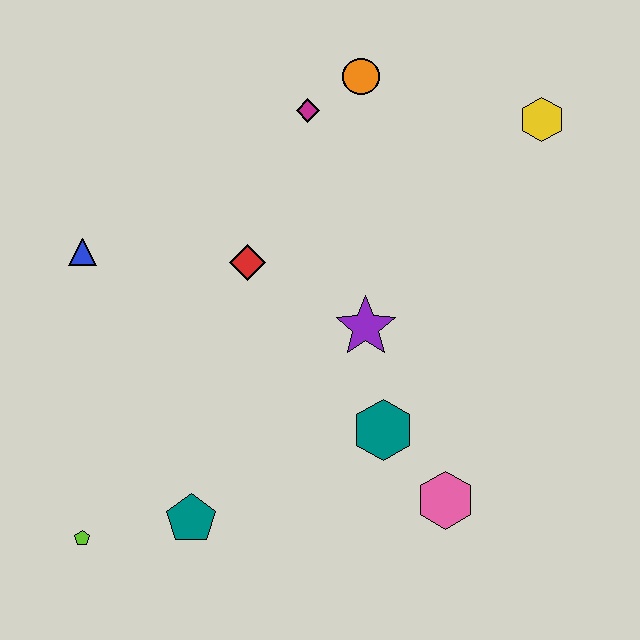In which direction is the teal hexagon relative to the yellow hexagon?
The teal hexagon is below the yellow hexagon.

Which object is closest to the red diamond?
The purple star is closest to the red diamond.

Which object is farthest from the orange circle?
The lime pentagon is farthest from the orange circle.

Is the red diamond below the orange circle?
Yes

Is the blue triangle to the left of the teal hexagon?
Yes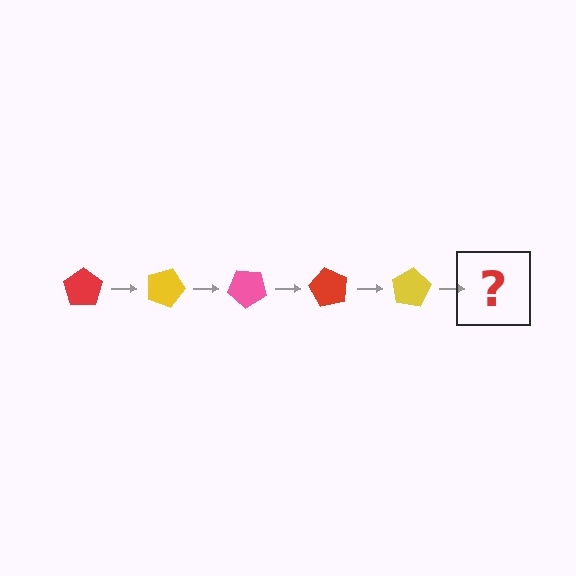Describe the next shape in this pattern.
It should be a pink pentagon, rotated 100 degrees from the start.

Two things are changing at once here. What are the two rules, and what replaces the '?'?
The two rules are that it rotates 20 degrees each step and the color cycles through red, yellow, and pink. The '?' should be a pink pentagon, rotated 100 degrees from the start.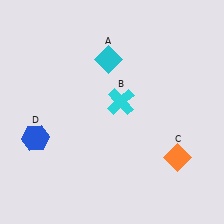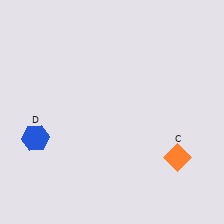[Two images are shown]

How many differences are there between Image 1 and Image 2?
There are 2 differences between the two images.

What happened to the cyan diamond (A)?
The cyan diamond (A) was removed in Image 2. It was in the top-left area of Image 1.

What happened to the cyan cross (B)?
The cyan cross (B) was removed in Image 2. It was in the top-right area of Image 1.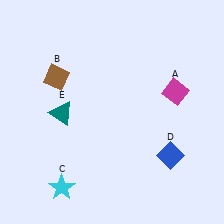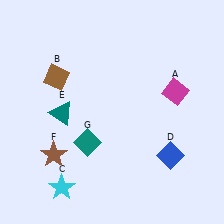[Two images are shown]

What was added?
A brown star (F), a teal diamond (G) were added in Image 2.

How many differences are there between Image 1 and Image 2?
There are 2 differences between the two images.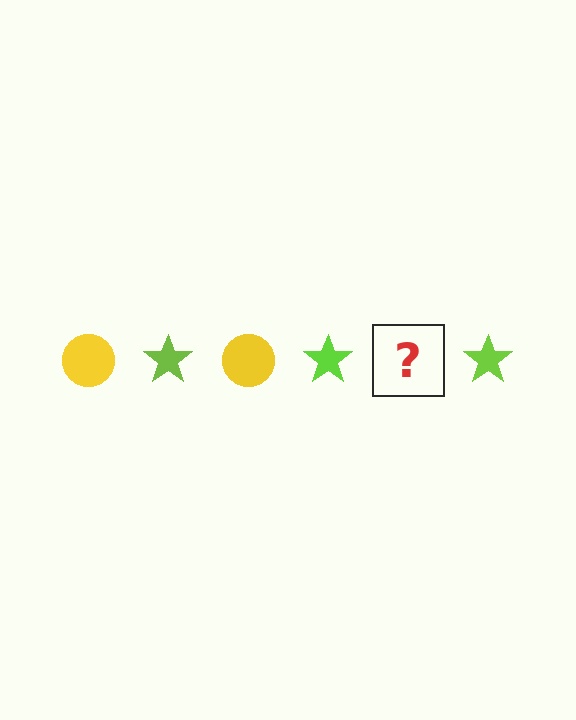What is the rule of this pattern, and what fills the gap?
The rule is that the pattern alternates between yellow circle and lime star. The gap should be filled with a yellow circle.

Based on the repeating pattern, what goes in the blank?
The blank should be a yellow circle.